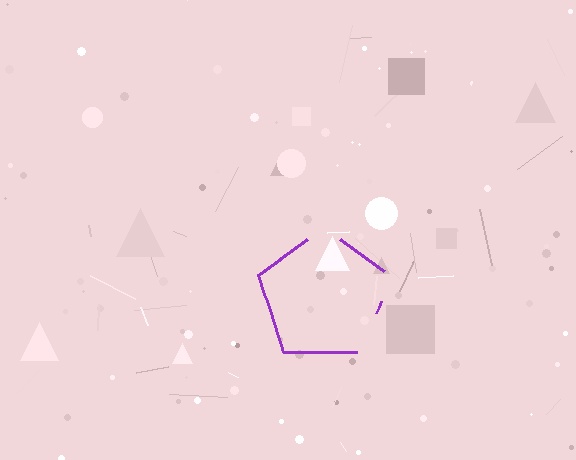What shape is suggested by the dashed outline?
The dashed outline suggests a pentagon.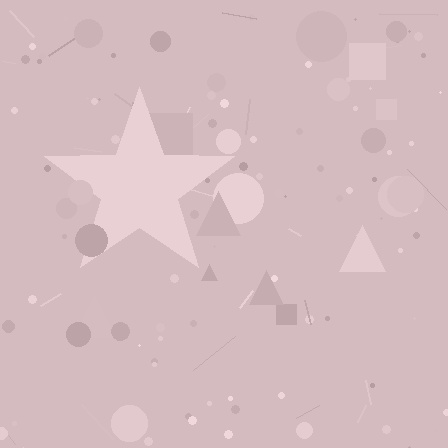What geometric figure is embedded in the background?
A star is embedded in the background.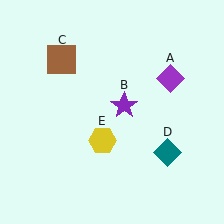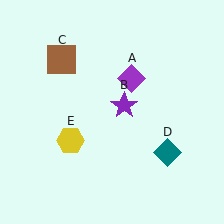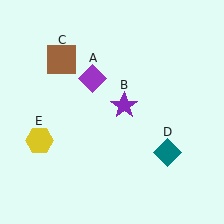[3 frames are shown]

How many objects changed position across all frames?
2 objects changed position: purple diamond (object A), yellow hexagon (object E).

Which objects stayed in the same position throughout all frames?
Purple star (object B) and brown square (object C) and teal diamond (object D) remained stationary.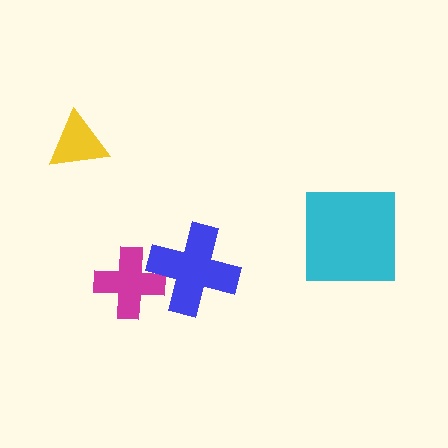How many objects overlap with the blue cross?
1 object overlaps with the blue cross.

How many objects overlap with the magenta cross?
1 object overlaps with the magenta cross.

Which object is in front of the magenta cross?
The blue cross is in front of the magenta cross.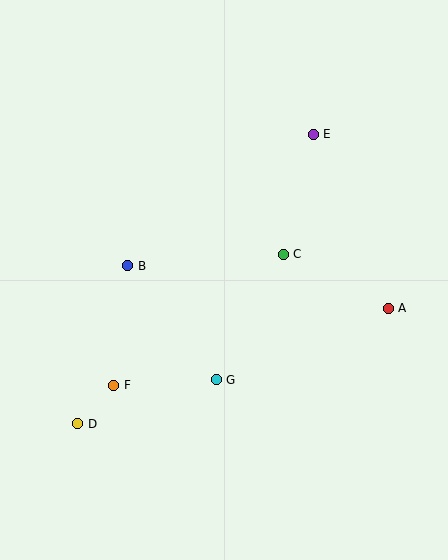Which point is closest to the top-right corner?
Point E is closest to the top-right corner.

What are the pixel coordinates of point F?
Point F is at (114, 385).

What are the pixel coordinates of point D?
Point D is at (78, 424).